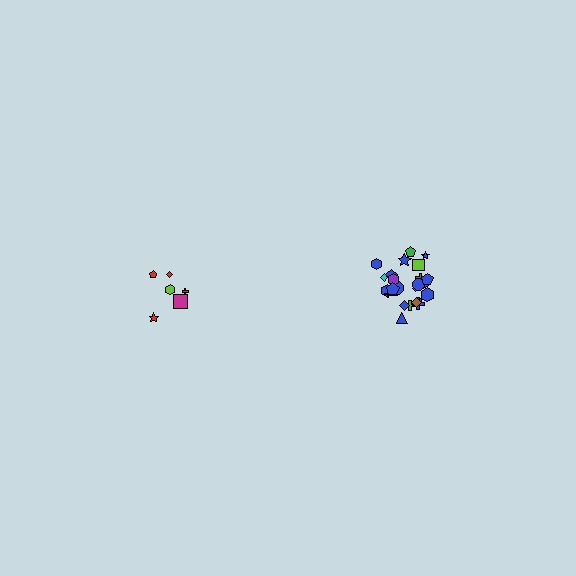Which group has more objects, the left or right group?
The right group.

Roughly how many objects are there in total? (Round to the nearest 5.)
Roughly 30 objects in total.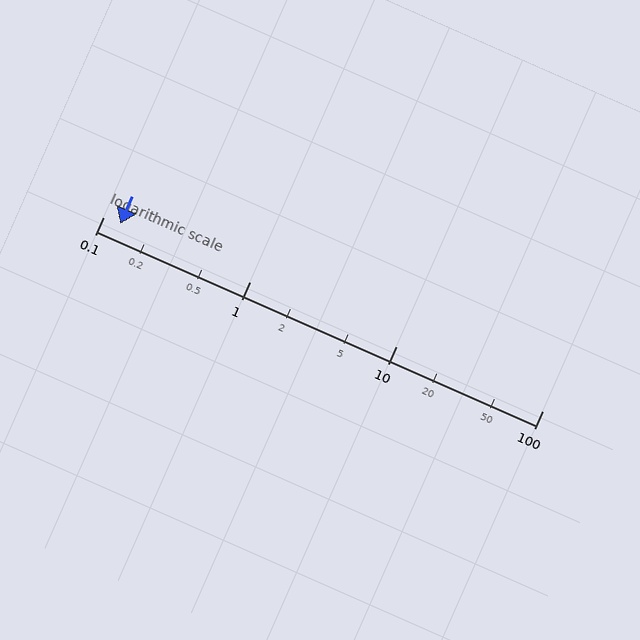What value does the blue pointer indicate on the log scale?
The pointer indicates approximately 0.13.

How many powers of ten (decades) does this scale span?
The scale spans 3 decades, from 0.1 to 100.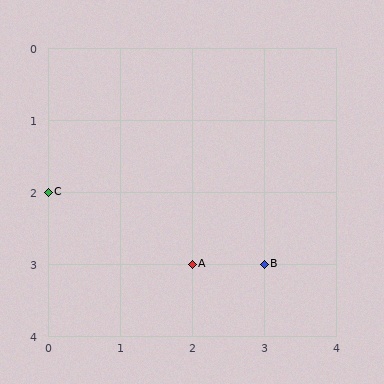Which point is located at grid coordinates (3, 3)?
Point B is at (3, 3).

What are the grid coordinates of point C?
Point C is at grid coordinates (0, 2).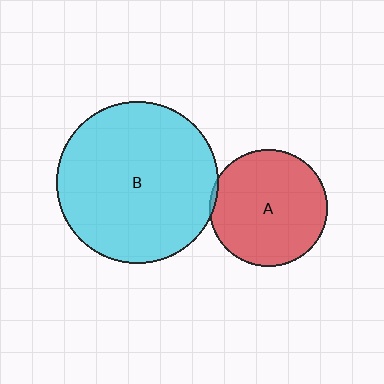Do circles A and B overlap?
Yes.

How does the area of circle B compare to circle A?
Approximately 1.9 times.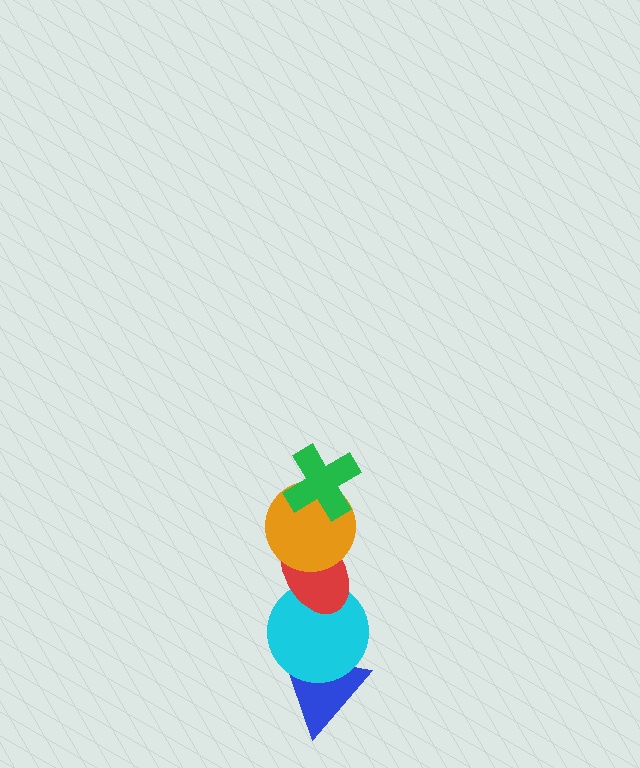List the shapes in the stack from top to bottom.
From top to bottom: the green cross, the orange circle, the red ellipse, the cyan circle, the blue triangle.